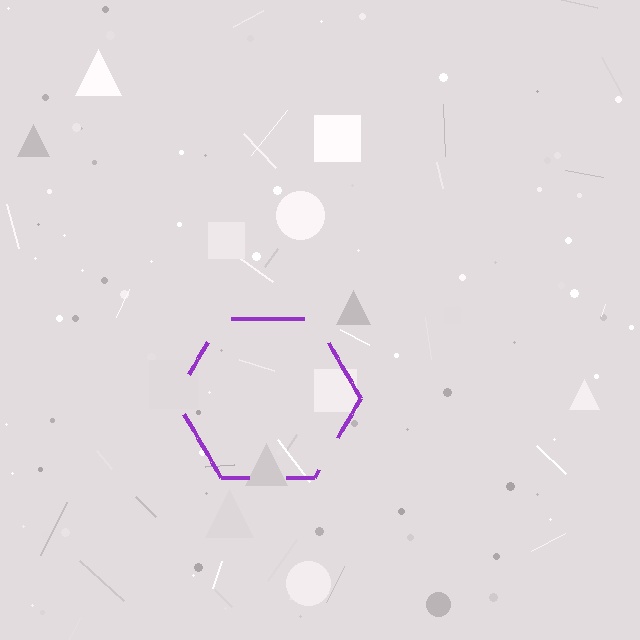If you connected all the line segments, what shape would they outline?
They would outline a hexagon.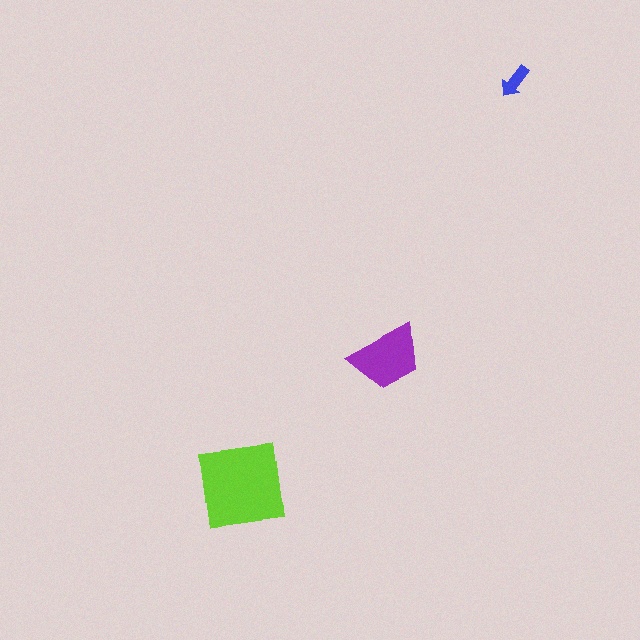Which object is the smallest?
The blue arrow.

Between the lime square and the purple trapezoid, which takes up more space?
The lime square.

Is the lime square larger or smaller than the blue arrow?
Larger.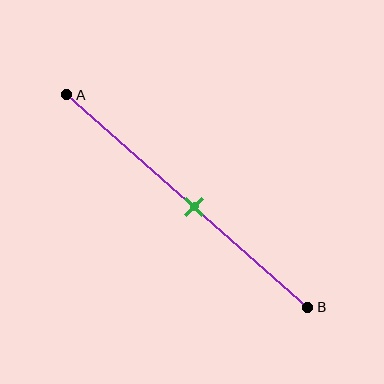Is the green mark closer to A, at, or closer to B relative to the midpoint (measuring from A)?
The green mark is approximately at the midpoint of segment AB.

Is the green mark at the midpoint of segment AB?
Yes, the mark is approximately at the midpoint.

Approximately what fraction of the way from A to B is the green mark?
The green mark is approximately 55% of the way from A to B.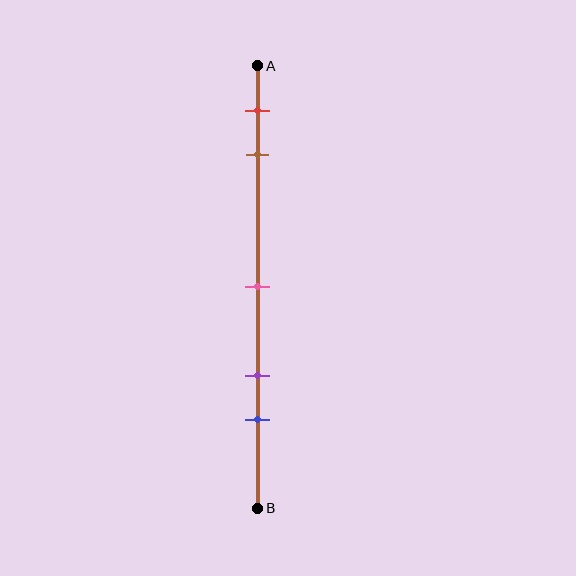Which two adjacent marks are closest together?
The red and brown marks are the closest adjacent pair.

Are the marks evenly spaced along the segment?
No, the marks are not evenly spaced.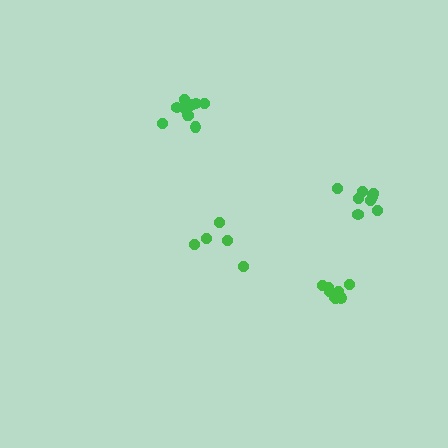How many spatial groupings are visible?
There are 4 spatial groupings.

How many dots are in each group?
Group 1: 5 dots, Group 2: 8 dots, Group 3: 11 dots, Group 4: 9 dots (33 total).